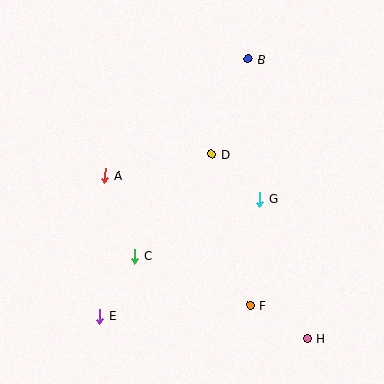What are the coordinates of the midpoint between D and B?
The midpoint between D and B is at (230, 107).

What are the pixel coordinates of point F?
Point F is at (250, 306).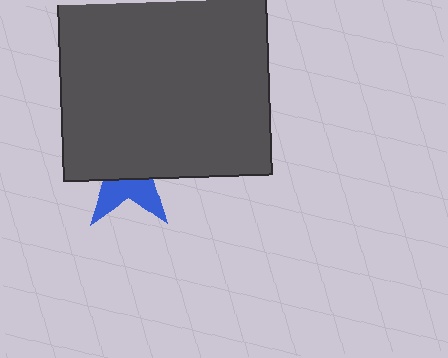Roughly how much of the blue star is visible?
A small part of it is visible (roughly 35%).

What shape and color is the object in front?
The object in front is a dark gray square.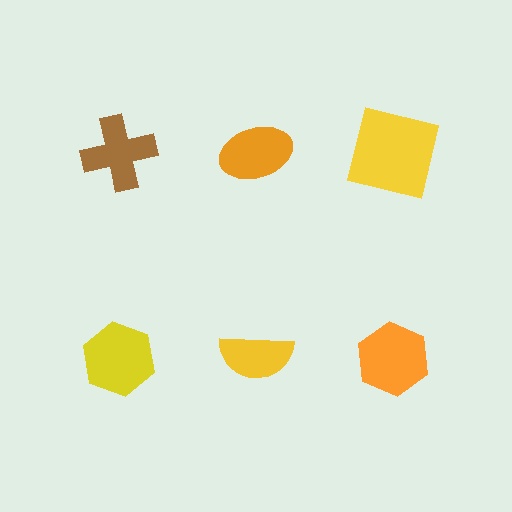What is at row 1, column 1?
A brown cross.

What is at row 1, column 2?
An orange ellipse.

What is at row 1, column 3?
A yellow square.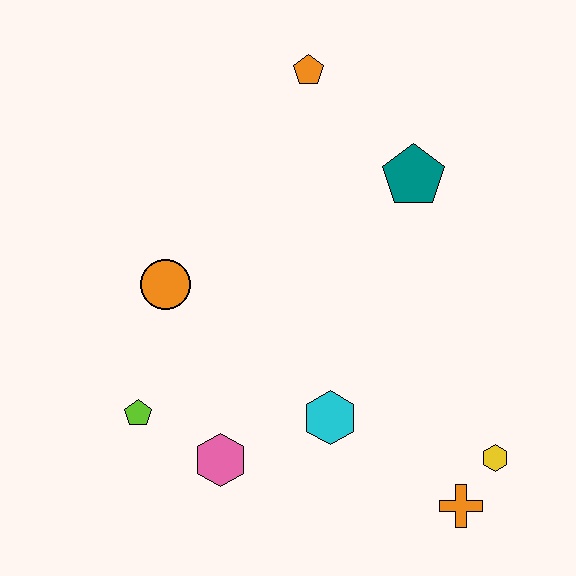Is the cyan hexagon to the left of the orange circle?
No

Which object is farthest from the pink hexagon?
The orange pentagon is farthest from the pink hexagon.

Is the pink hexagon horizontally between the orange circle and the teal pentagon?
Yes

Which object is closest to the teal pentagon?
The orange pentagon is closest to the teal pentagon.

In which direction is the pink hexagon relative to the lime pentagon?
The pink hexagon is to the right of the lime pentagon.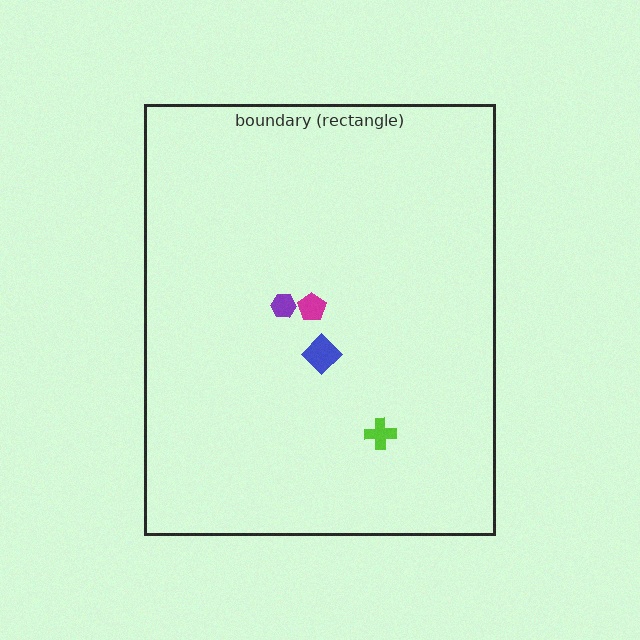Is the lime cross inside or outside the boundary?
Inside.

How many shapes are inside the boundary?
4 inside, 0 outside.